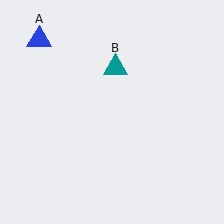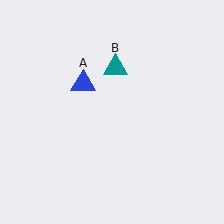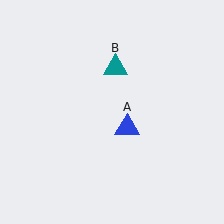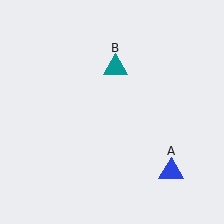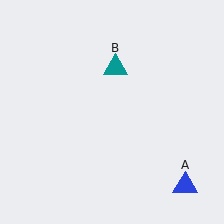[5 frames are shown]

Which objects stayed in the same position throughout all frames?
Teal triangle (object B) remained stationary.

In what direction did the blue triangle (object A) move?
The blue triangle (object A) moved down and to the right.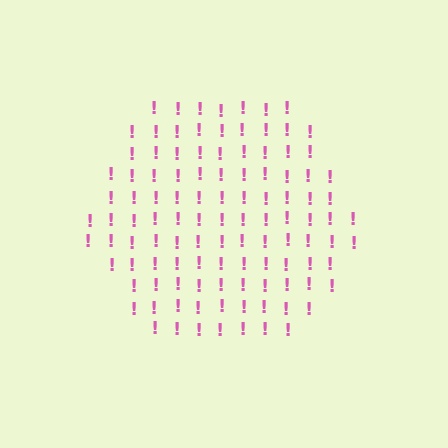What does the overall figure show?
The overall figure shows a hexagon.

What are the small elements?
The small elements are exclamation marks.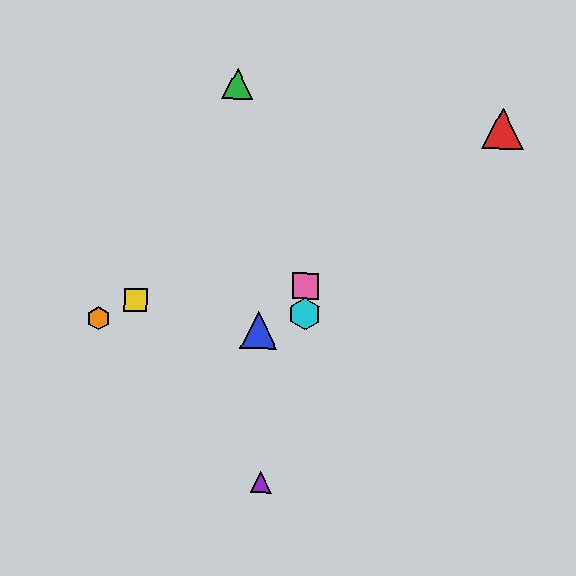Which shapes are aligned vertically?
The cyan hexagon, the pink square are aligned vertically.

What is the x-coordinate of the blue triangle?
The blue triangle is at x≈259.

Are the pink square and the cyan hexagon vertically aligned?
Yes, both are at x≈305.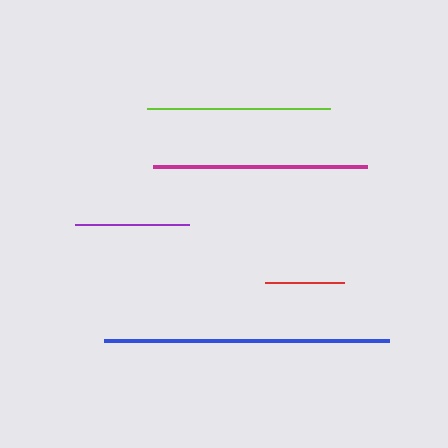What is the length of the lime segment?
The lime segment is approximately 183 pixels long.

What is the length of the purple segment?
The purple segment is approximately 114 pixels long.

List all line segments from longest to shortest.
From longest to shortest: blue, magenta, lime, purple, red.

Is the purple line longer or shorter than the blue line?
The blue line is longer than the purple line.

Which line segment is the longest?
The blue line is the longest at approximately 284 pixels.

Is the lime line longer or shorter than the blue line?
The blue line is longer than the lime line.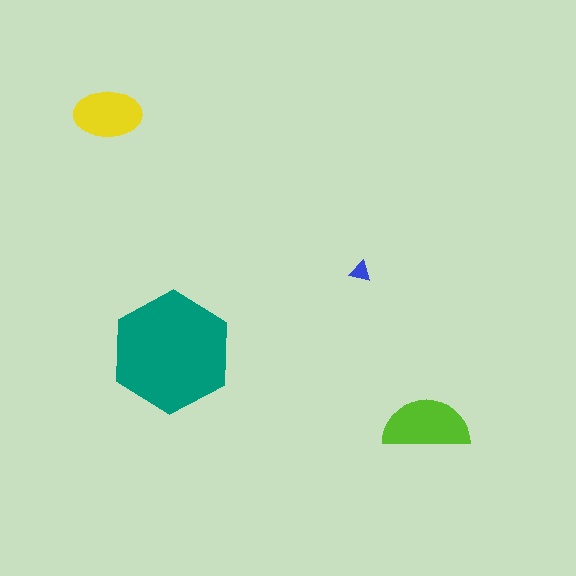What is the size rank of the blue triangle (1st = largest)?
4th.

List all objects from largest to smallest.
The teal hexagon, the lime semicircle, the yellow ellipse, the blue triangle.